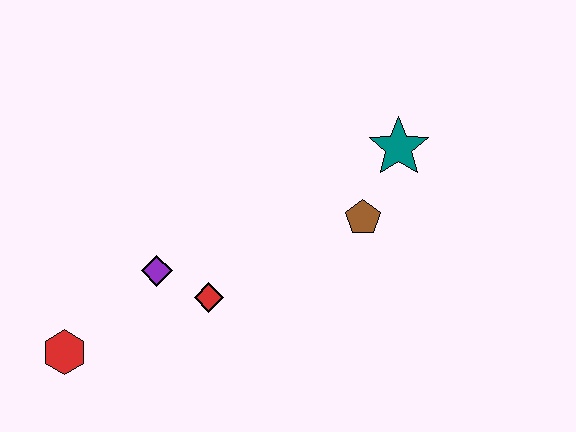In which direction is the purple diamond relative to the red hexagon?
The purple diamond is to the right of the red hexagon.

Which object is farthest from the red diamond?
The teal star is farthest from the red diamond.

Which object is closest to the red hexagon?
The purple diamond is closest to the red hexagon.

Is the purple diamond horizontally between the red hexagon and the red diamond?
Yes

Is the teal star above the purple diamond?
Yes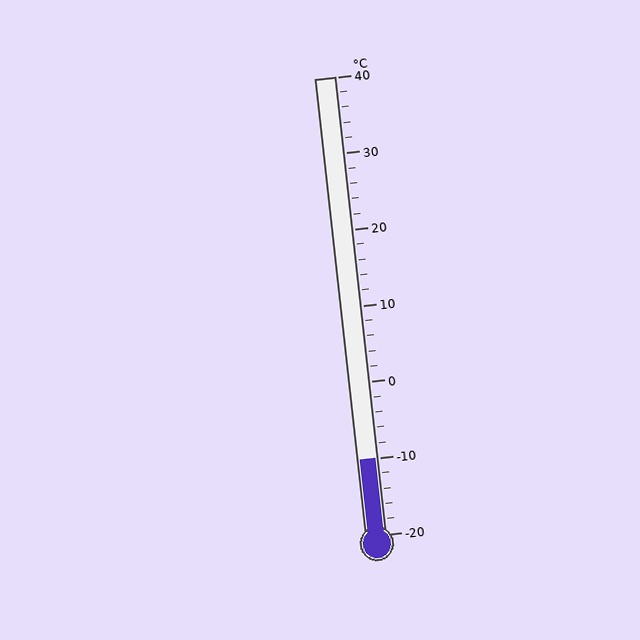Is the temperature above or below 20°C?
The temperature is below 20°C.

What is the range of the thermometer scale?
The thermometer scale ranges from -20°C to 40°C.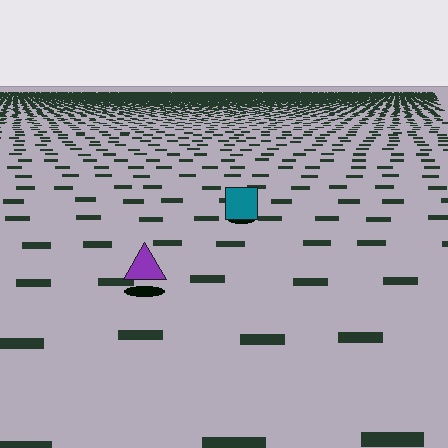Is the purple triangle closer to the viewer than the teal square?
Yes. The purple triangle is closer — you can tell from the texture gradient: the ground texture is coarser near it.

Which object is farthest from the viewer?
The teal square is farthest from the viewer. It appears smaller and the ground texture around it is denser.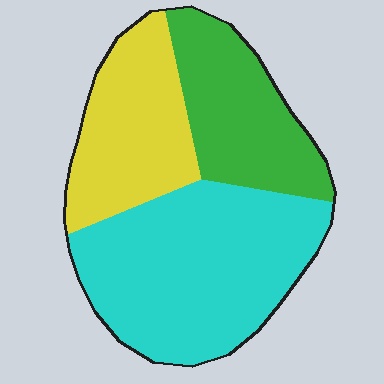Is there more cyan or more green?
Cyan.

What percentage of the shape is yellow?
Yellow takes up about one quarter (1/4) of the shape.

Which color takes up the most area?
Cyan, at roughly 50%.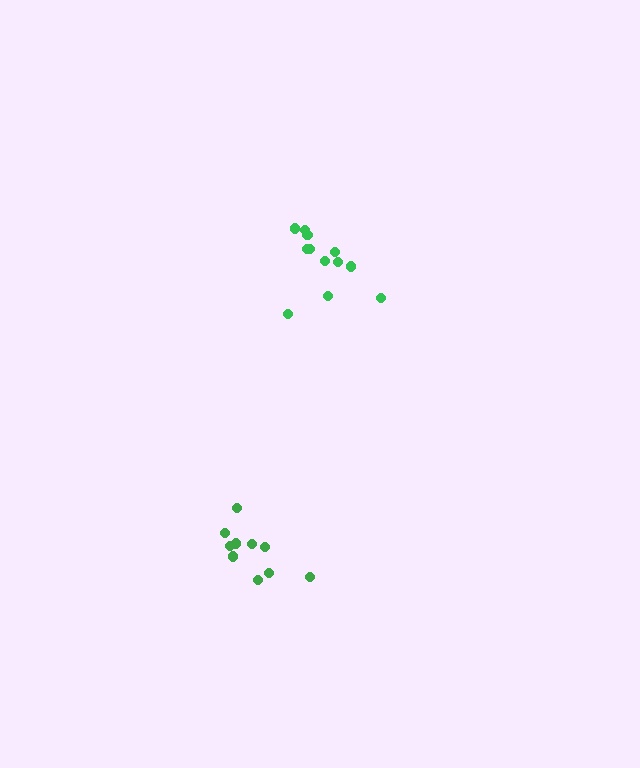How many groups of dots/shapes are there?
There are 2 groups.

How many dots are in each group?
Group 1: 12 dots, Group 2: 10 dots (22 total).